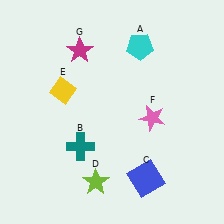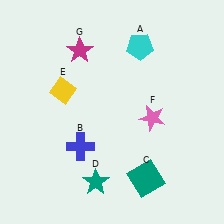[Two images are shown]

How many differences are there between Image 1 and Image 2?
There are 3 differences between the two images.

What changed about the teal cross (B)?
In Image 1, B is teal. In Image 2, it changed to blue.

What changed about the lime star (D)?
In Image 1, D is lime. In Image 2, it changed to teal.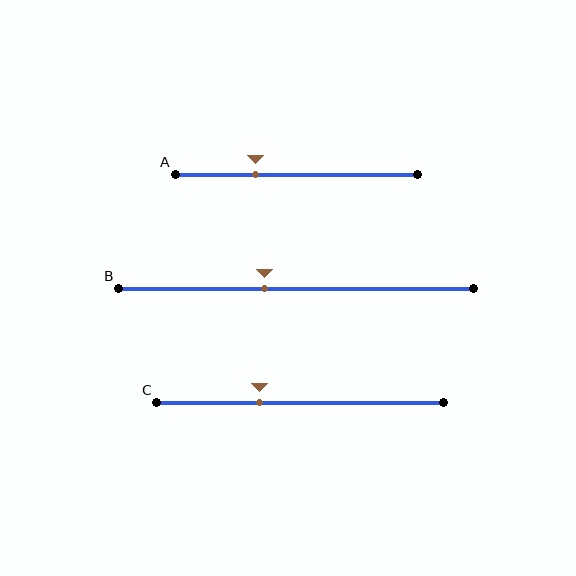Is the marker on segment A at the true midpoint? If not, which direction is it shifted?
No, the marker on segment A is shifted to the left by about 17% of the segment length.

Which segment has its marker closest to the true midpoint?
Segment B has its marker closest to the true midpoint.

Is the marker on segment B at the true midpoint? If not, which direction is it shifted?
No, the marker on segment B is shifted to the left by about 9% of the segment length.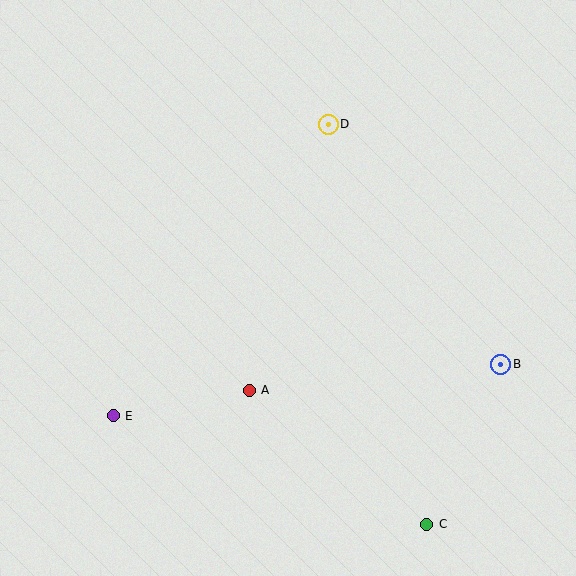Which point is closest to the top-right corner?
Point D is closest to the top-right corner.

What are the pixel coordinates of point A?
Point A is at (249, 390).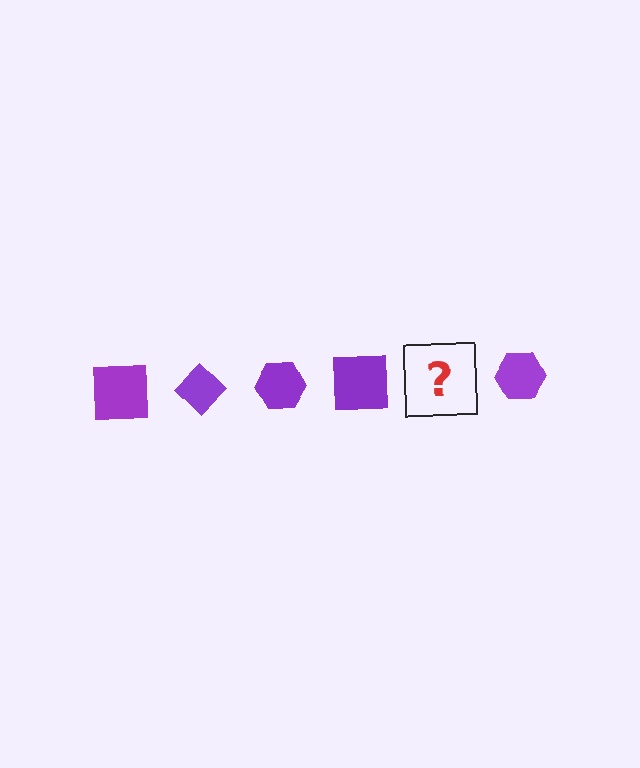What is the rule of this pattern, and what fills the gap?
The rule is that the pattern cycles through square, diamond, hexagon shapes in purple. The gap should be filled with a purple diamond.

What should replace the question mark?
The question mark should be replaced with a purple diamond.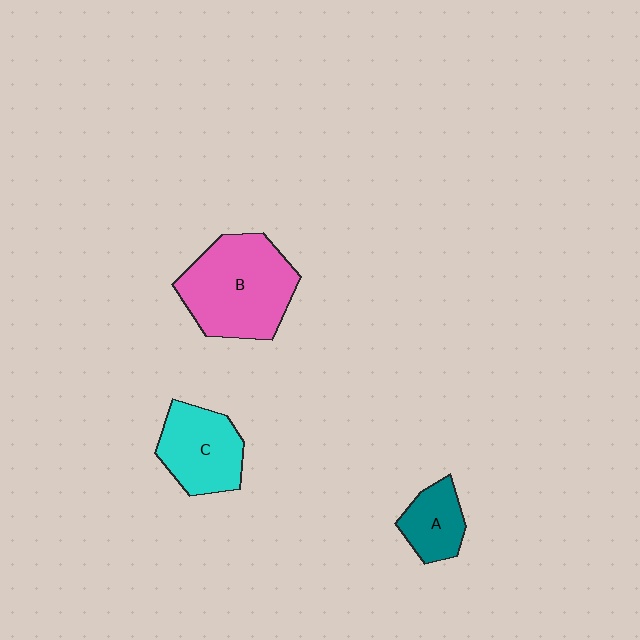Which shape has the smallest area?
Shape A (teal).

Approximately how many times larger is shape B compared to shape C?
Approximately 1.6 times.